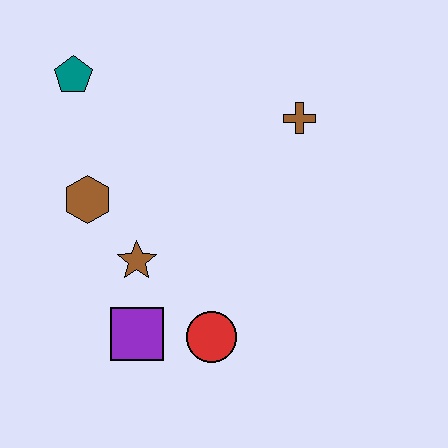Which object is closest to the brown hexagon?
The brown star is closest to the brown hexagon.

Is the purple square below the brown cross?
Yes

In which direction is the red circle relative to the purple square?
The red circle is to the right of the purple square.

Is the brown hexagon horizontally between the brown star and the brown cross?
No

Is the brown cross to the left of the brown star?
No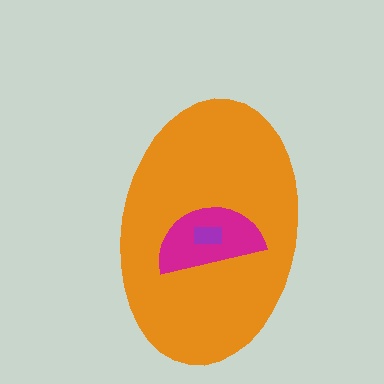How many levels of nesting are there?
3.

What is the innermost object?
The purple rectangle.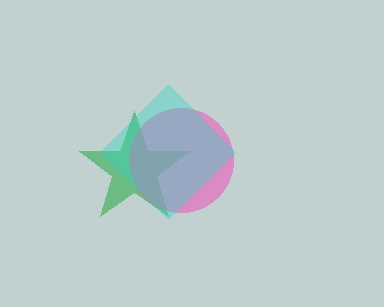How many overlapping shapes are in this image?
There are 3 overlapping shapes in the image.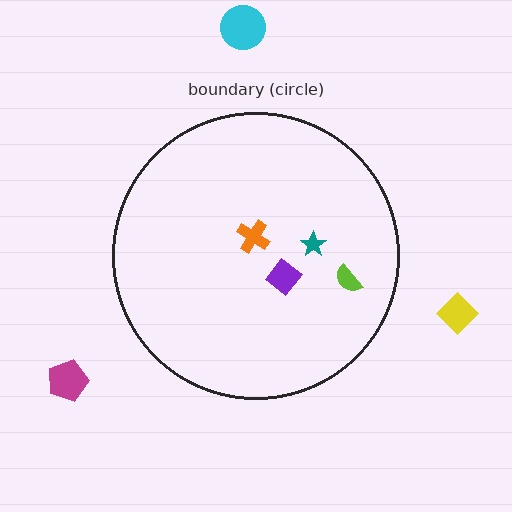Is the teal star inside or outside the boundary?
Inside.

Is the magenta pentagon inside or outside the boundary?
Outside.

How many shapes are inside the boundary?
4 inside, 3 outside.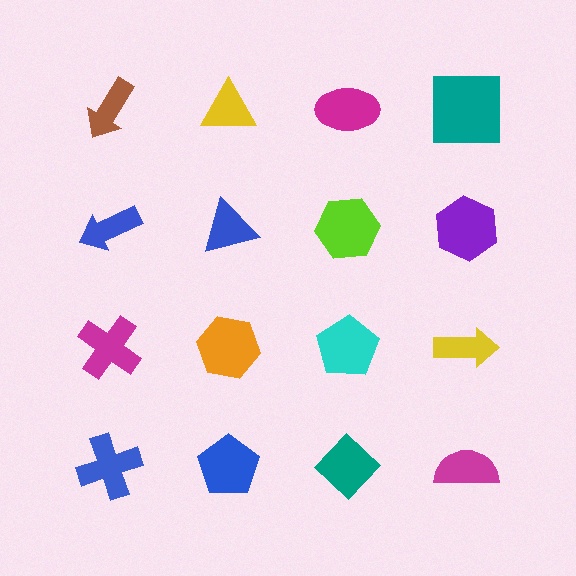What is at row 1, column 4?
A teal square.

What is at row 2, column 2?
A blue triangle.